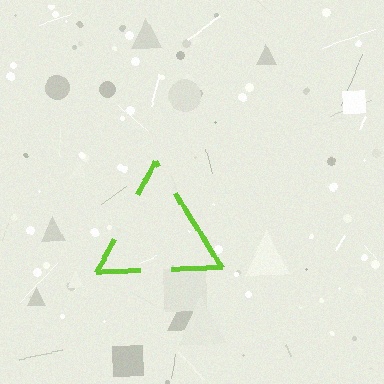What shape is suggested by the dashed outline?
The dashed outline suggests a triangle.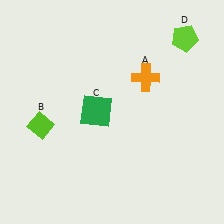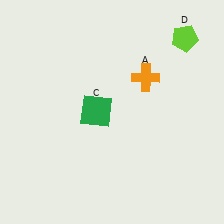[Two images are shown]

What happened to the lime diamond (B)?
The lime diamond (B) was removed in Image 2. It was in the bottom-left area of Image 1.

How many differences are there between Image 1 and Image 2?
There is 1 difference between the two images.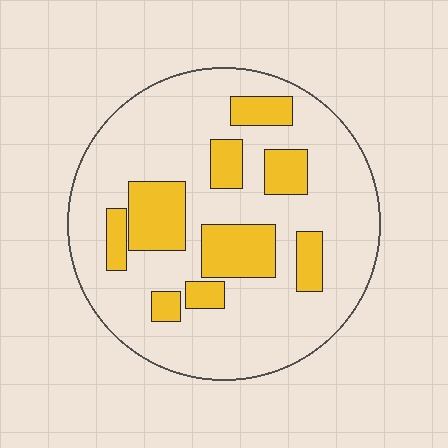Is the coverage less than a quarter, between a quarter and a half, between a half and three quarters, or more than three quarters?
Less than a quarter.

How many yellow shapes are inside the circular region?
9.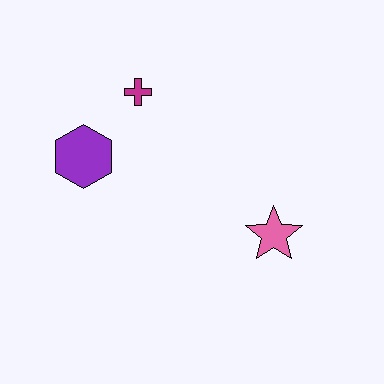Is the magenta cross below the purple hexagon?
No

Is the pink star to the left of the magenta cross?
No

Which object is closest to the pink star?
The magenta cross is closest to the pink star.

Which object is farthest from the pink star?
The purple hexagon is farthest from the pink star.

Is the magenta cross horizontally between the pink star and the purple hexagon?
Yes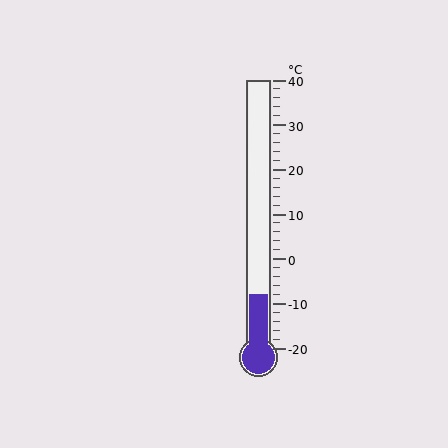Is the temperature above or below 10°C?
The temperature is below 10°C.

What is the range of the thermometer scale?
The thermometer scale ranges from -20°C to 40°C.